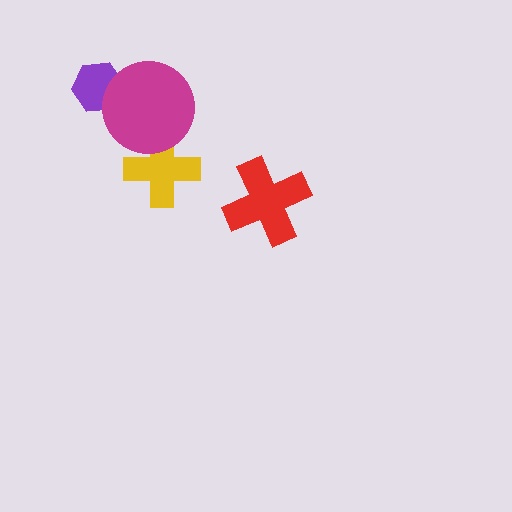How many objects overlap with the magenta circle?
2 objects overlap with the magenta circle.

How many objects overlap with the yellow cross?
1 object overlaps with the yellow cross.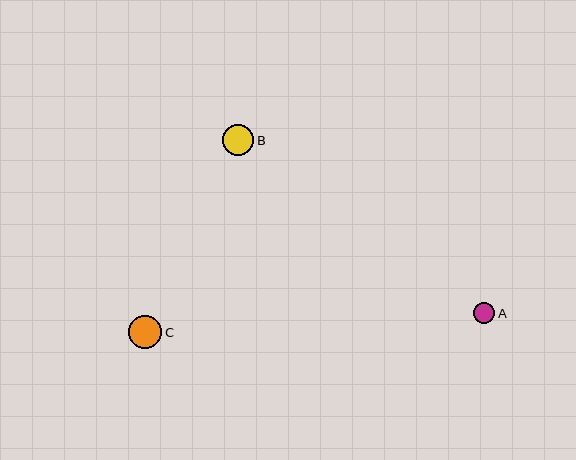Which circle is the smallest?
Circle A is the smallest with a size of approximately 21 pixels.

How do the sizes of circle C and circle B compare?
Circle C and circle B are approximately the same size.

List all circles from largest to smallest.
From largest to smallest: C, B, A.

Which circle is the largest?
Circle C is the largest with a size of approximately 33 pixels.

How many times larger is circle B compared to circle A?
Circle B is approximately 1.4 times the size of circle A.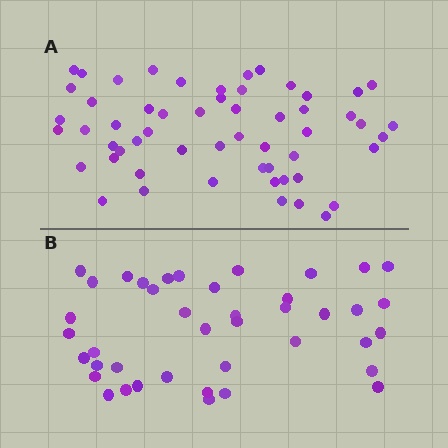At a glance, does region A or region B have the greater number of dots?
Region A (the top region) has more dots.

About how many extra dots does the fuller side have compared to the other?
Region A has approximately 15 more dots than region B.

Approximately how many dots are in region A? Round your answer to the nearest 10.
About 60 dots. (The exact count is 56, which rounds to 60.)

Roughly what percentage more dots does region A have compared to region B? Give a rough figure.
About 35% more.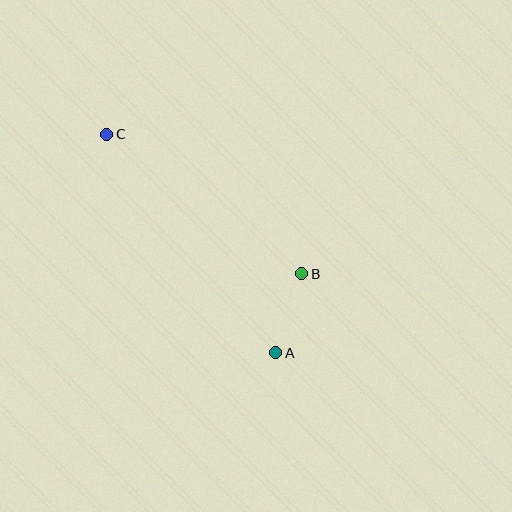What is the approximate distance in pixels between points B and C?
The distance between B and C is approximately 240 pixels.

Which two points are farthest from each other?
Points A and C are farthest from each other.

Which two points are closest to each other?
Points A and B are closest to each other.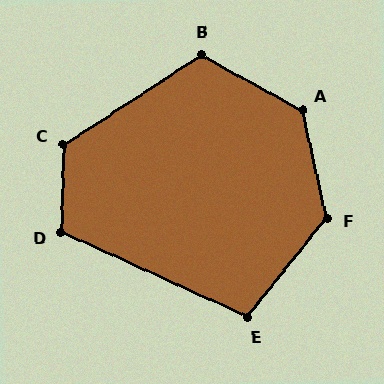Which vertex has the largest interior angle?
A, at approximately 131 degrees.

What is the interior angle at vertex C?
Approximately 125 degrees (obtuse).